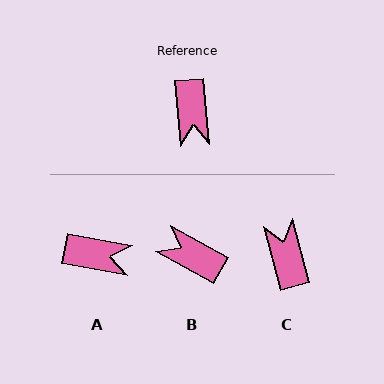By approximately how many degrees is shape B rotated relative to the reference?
Approximately 125 degrees clockwise.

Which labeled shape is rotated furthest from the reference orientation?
C, about 170 degrees away.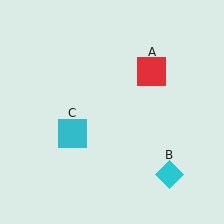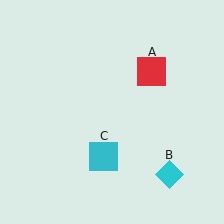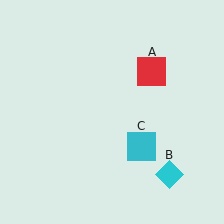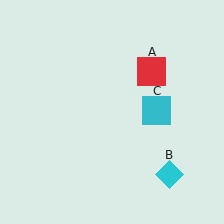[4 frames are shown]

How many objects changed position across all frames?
1 object changed position: cyan square (object C).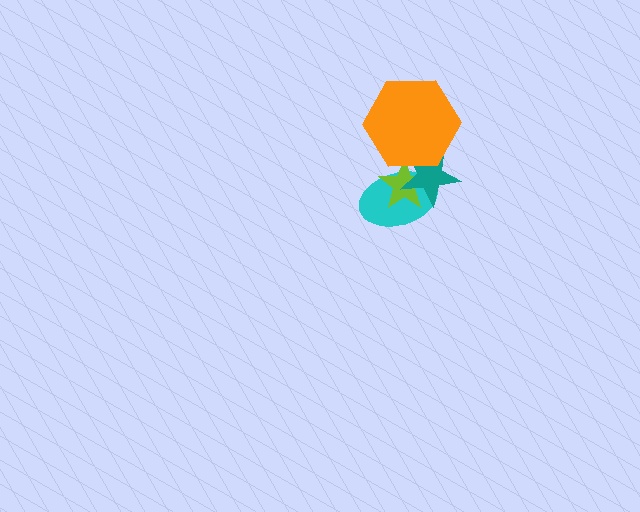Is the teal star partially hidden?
Yes, it is partially covered by another shape.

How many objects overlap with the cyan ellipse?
3 objects overlap with the cyan ellipse.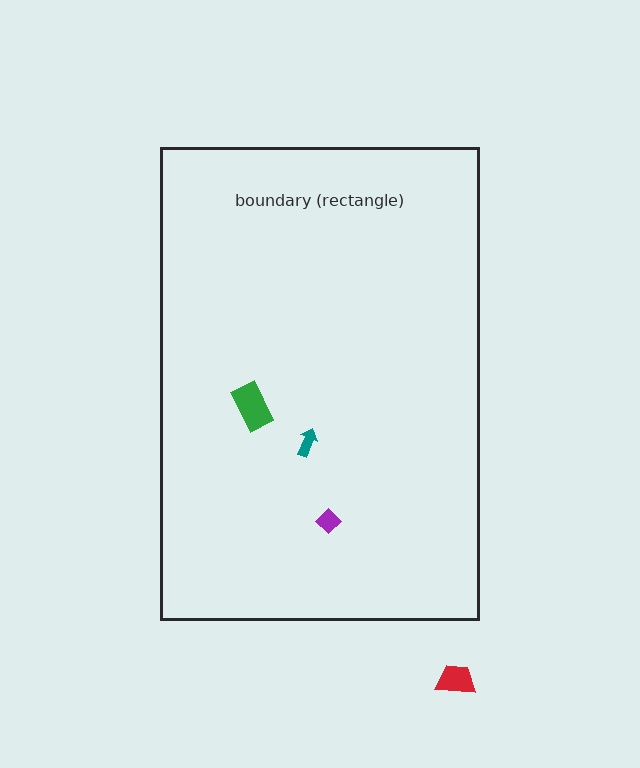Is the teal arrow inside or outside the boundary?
Inside.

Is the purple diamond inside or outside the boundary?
Inside.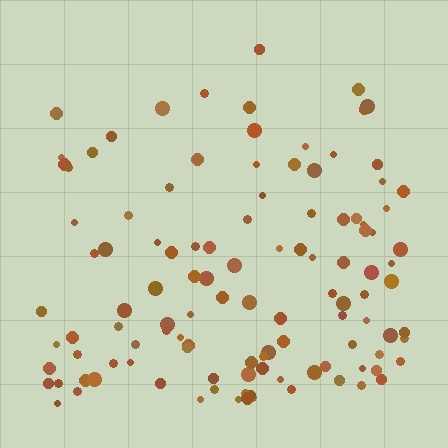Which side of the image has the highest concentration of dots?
The bottom.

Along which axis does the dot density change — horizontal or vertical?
Vertical.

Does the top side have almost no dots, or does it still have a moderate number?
Still a moderate number, just noticeably fewer than the bottom.